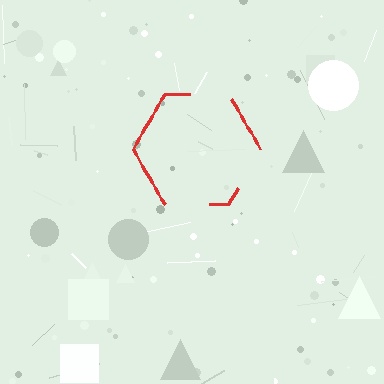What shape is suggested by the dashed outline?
The dashed outline suggests a hexagon.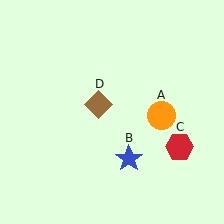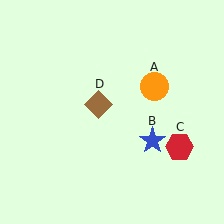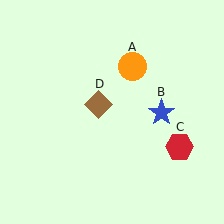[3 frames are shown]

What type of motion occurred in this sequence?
The orange circle (object A), blue star (object B) rotated counterclockwise around the center of the scene.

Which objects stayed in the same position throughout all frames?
Red hexagon (object C) and brown diamond (object D) remained stationary.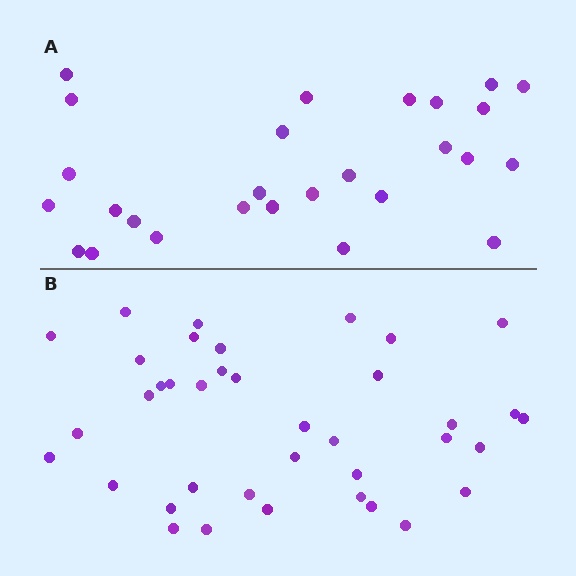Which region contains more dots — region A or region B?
Region B (the bottom region) has more dots.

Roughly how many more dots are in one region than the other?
Region B has roughly 12 or so more dots than region A.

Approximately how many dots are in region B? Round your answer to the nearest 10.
About 40 dots. (The exact count is 38, which rounds to 40.)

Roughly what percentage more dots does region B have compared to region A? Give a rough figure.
About 40% more.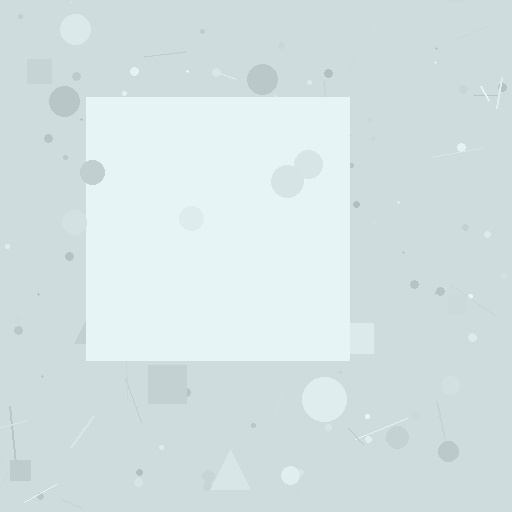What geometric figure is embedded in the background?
A square is embedded in the background.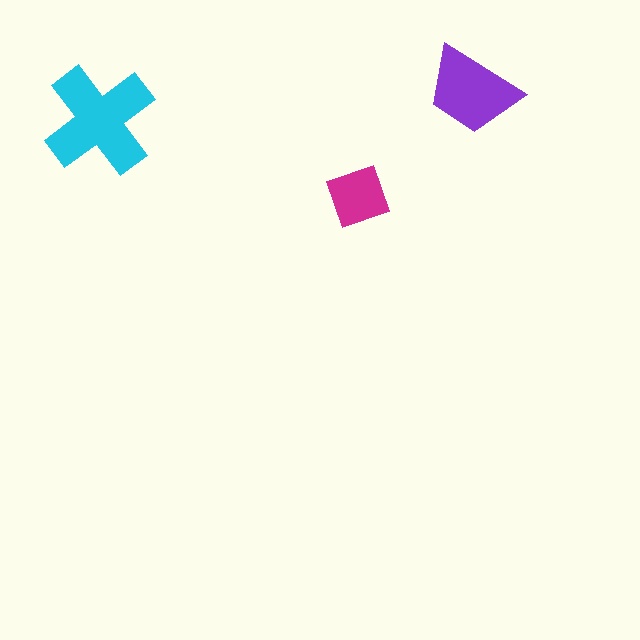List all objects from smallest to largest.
The magenta diamond, the purple trapezoid, the cyan cross.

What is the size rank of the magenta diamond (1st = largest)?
3rd.